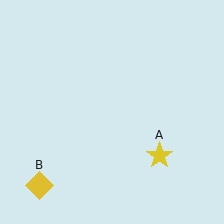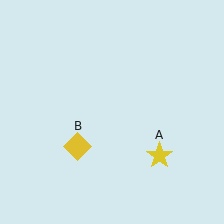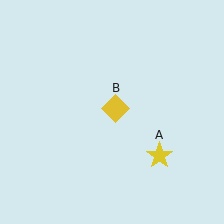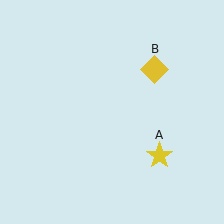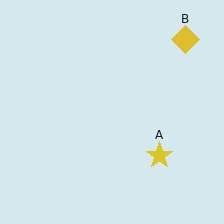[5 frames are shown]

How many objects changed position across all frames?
1 object changed position: yellow diamond (object B).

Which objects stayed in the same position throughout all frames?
Yellow star (object A) remained stationary.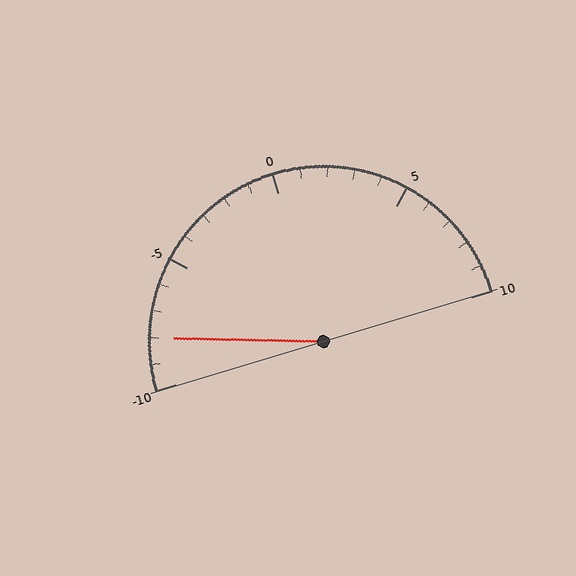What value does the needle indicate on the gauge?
The needle indicates approximately -8.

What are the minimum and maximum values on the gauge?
The gauge ranges from -10 to 10.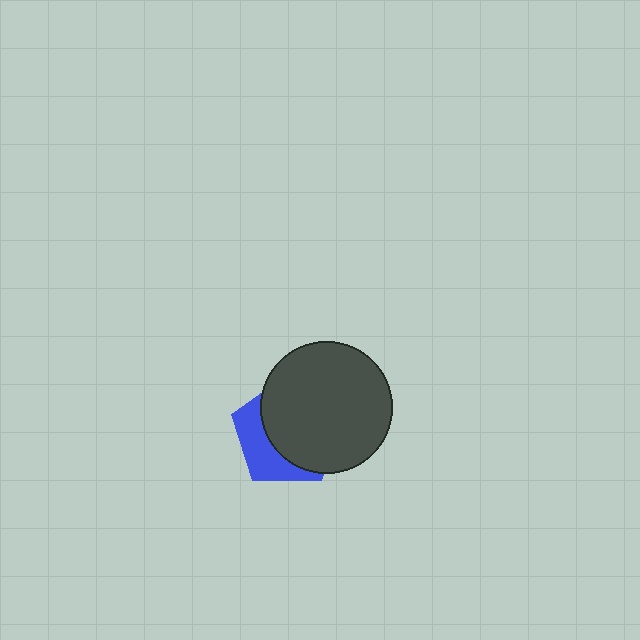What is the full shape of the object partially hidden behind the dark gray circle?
The partially hidden object is a blue pentagon.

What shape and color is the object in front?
The object in front is a dark gray circle.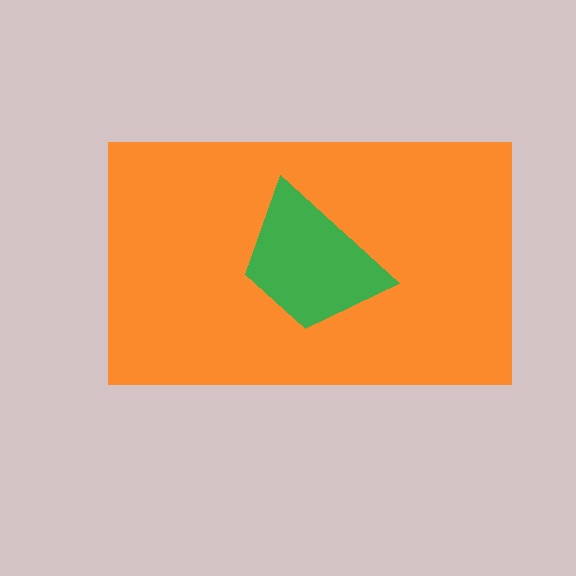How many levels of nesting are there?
2.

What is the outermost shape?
The orange rectangle.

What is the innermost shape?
The green trapezoid.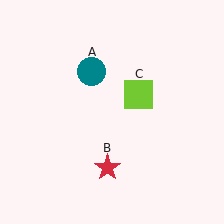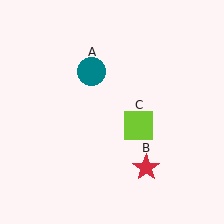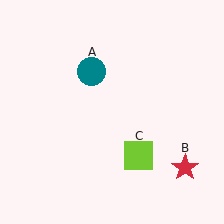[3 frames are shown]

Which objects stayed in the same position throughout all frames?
Teal circle (object A) remained stationary.